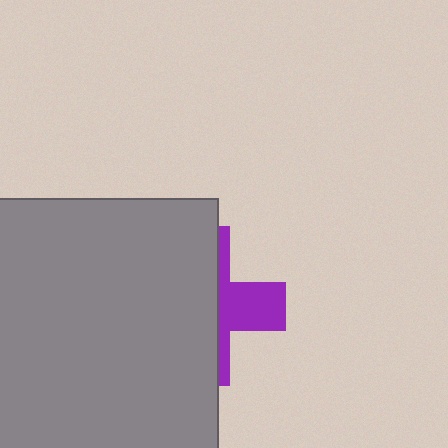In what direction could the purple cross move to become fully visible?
The purple cross could move right. That would shift it out from behind the gray square entirely.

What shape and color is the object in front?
The object in front is a gray square.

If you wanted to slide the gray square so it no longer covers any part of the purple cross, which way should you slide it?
Slide it left — that is the most direct way to separate the two shapes.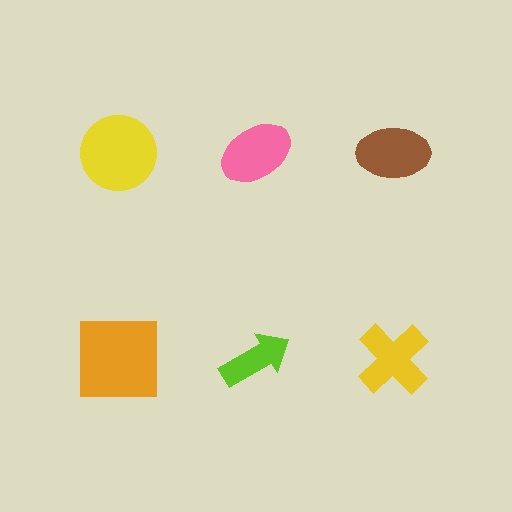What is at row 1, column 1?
A yellow circle.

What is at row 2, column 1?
An orange square.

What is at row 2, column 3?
A yellow cross.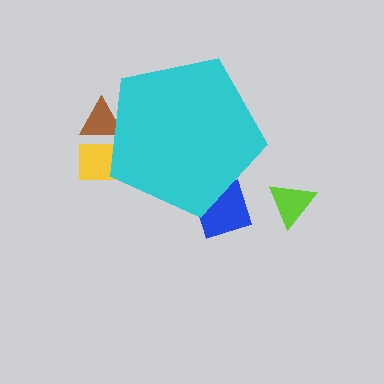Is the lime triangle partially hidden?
No, the lime triangle is fully visible.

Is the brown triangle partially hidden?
Yes, the brown triangle is partially hidden behind the cyan pentagon.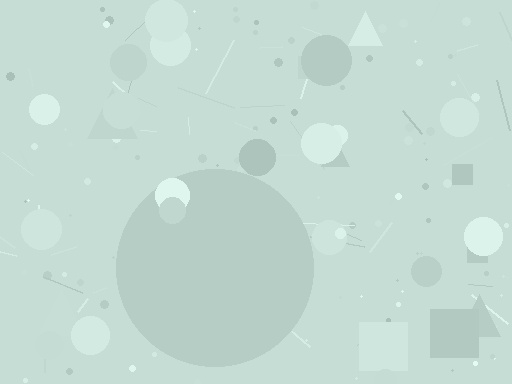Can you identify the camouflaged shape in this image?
The camouflaged shape is a circle.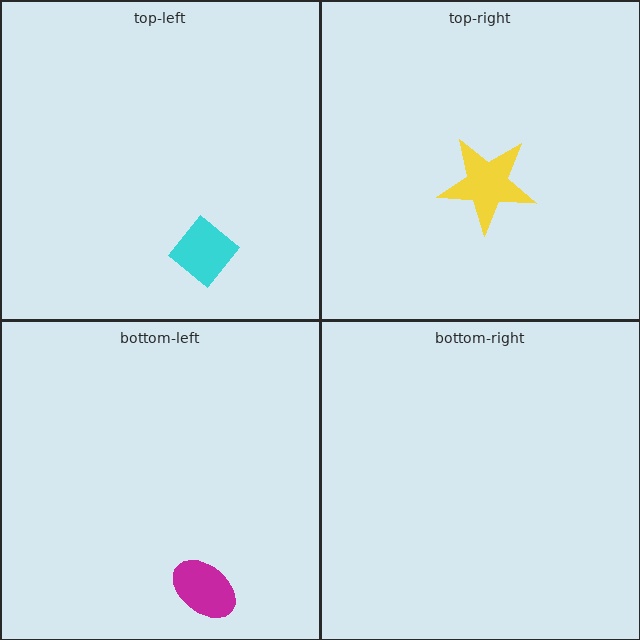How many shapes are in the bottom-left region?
1.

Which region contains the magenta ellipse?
The bottom-left region.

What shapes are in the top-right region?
The yellow star.